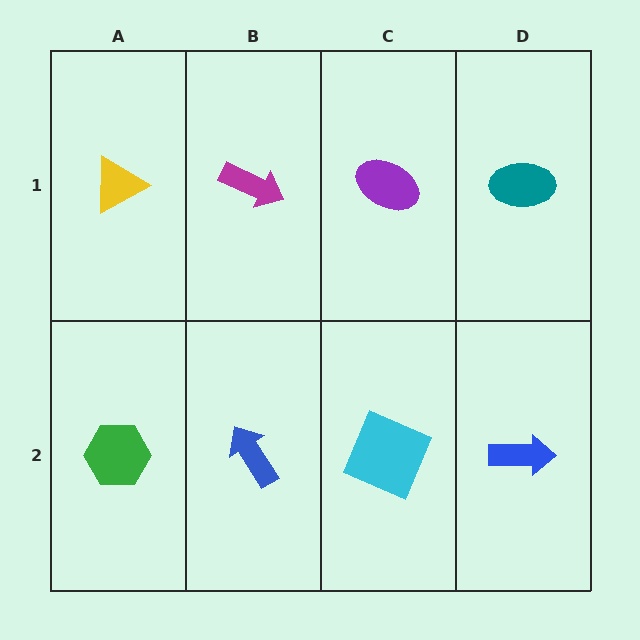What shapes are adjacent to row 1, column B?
A blue arrow (row 2, column B), a yellow triangle (row 1, column A), a purple ellipse (row 1, column C).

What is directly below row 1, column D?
A blue arrow.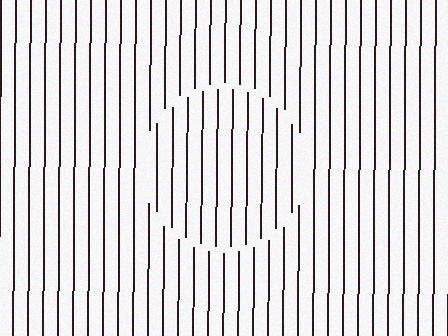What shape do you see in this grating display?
An illusory circle. The interior of the shape contains the same grating, shifted by half a period — the contour is defined by the phase discontinuity where line-ends from the inner and outer gratings abut.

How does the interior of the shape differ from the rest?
The interior of the shape contains the same grating, shifted by half a period — the contour is defined by the phase discontinuity where line-ends from the inner and outer gratings abut.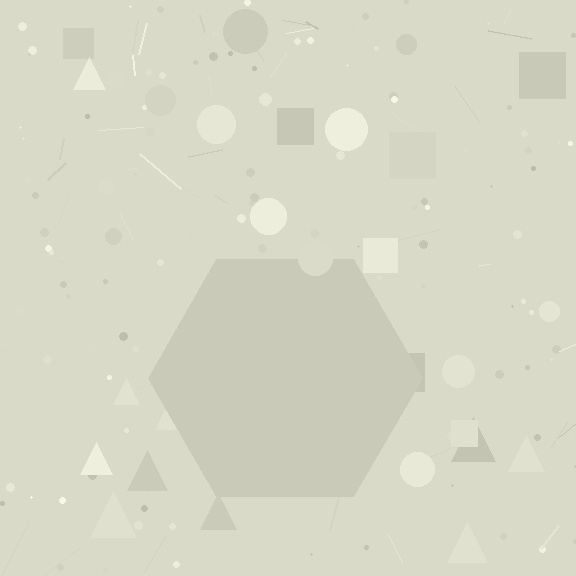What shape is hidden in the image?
A hexagon is hidden in the image.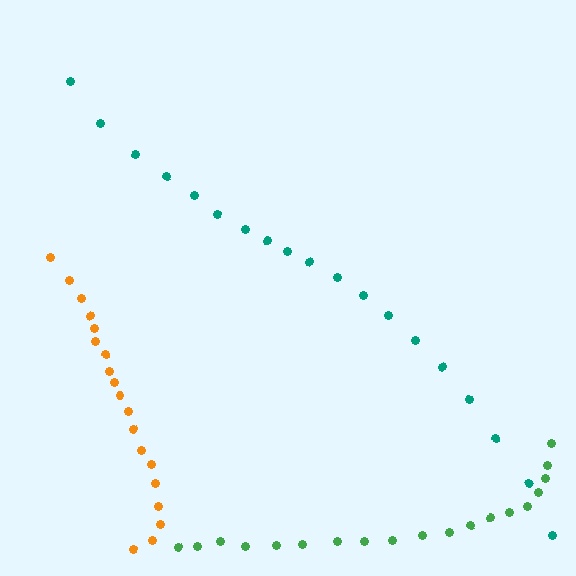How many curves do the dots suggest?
There are 3 distinct paths.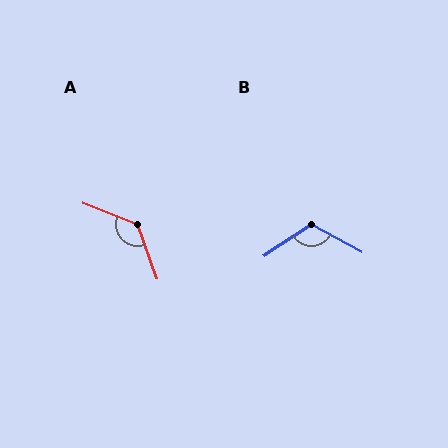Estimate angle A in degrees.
Approximately 131 degrees.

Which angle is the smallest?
B, at approximately 117 degrees.